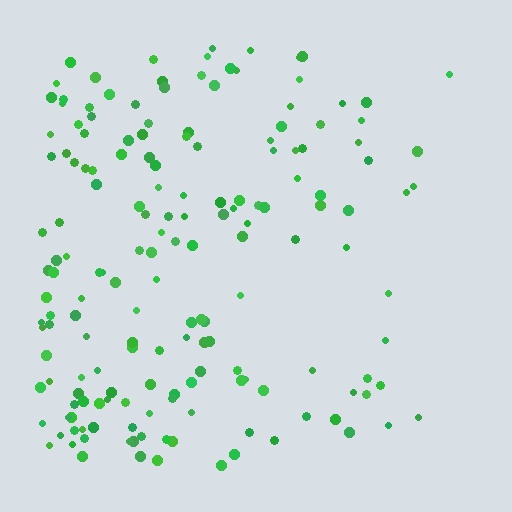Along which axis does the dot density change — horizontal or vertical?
Horizontal.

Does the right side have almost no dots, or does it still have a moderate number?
Still a moderate number, just noticeably fewer than the left.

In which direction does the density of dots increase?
From right to left, with the left side densest.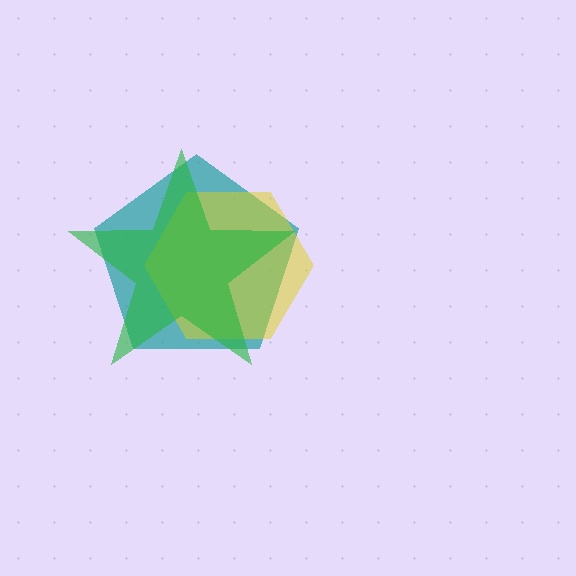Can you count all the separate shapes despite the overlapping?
Yes, there are 3 separate shapes.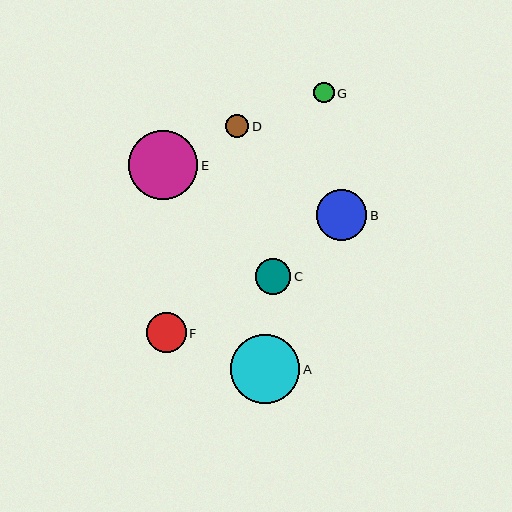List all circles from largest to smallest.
From largest to smallest: A, E, B, F, C, D, G.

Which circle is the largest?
Circle A is the largest with a size of approximately 69 pixels.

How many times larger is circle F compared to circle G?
Circle F is approximately 1.9 times the size of circle G.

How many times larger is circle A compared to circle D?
Circle A is approximately 2.9 times the size of circle D.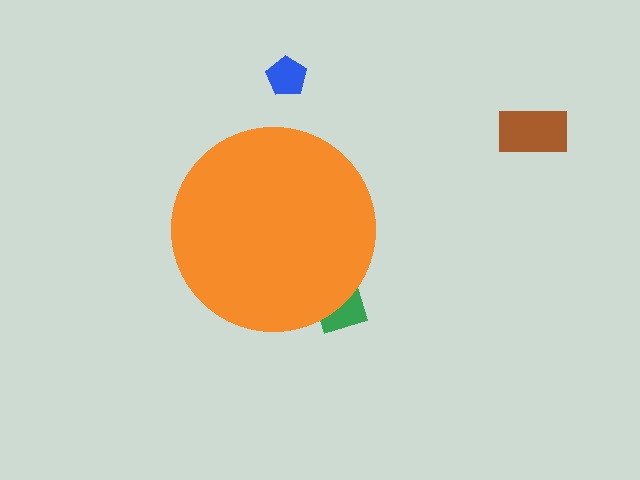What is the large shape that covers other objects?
An orange circle.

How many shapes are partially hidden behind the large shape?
1 shape is partially hidden.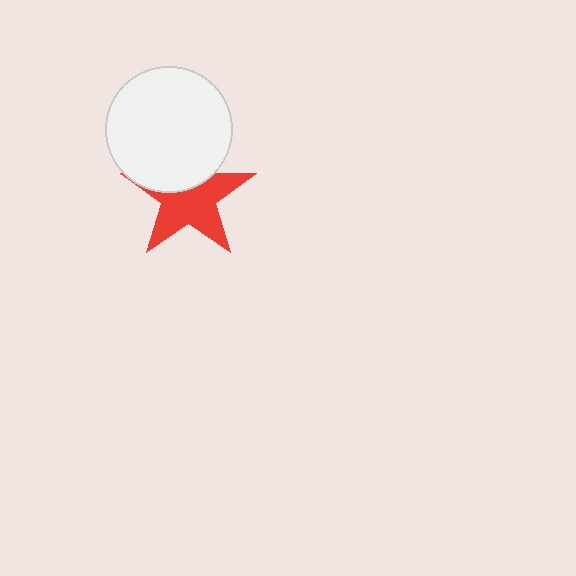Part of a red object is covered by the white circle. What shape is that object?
It is a star.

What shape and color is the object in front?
The object in front is a white circle.